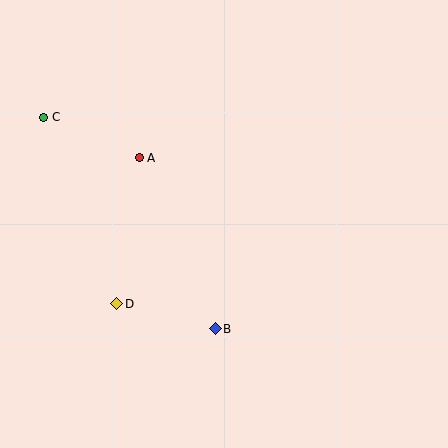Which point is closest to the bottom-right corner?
Point B is closest to the bottom-right corner.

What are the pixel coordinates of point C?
Point C is at (44, 117).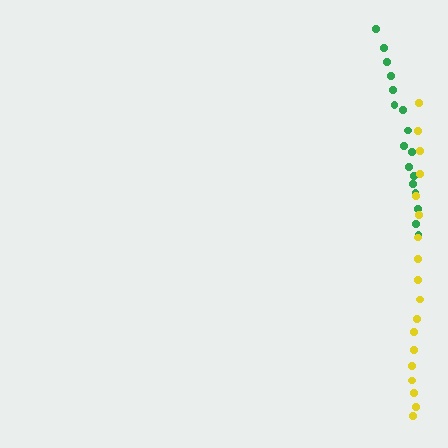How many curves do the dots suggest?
There are 2 distinct paths.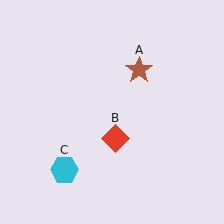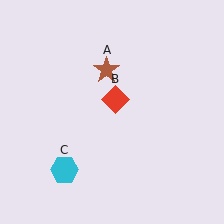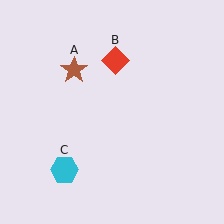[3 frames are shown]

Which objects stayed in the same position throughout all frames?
Cyan hexagon (object C) remained stationary.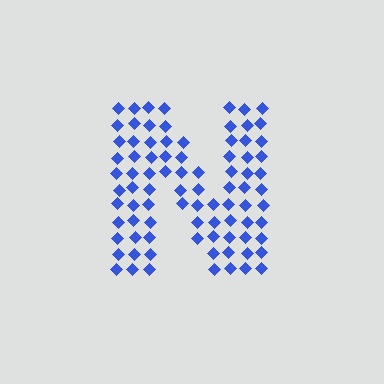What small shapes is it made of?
It is made of small diamonds.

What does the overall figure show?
The overall figure shows the letter N.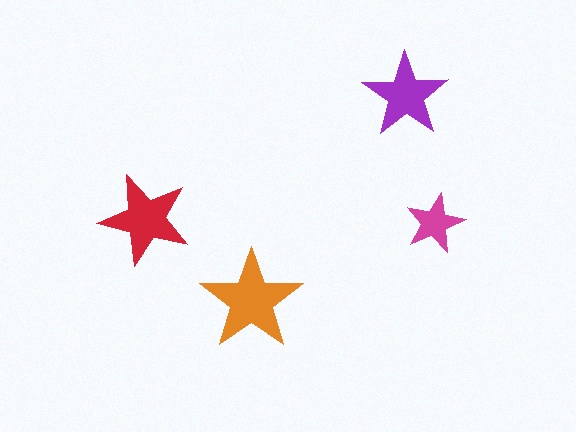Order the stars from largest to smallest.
the orange one, the red one, the purple one, the magenta one.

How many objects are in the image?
There are 4 objects in the image.